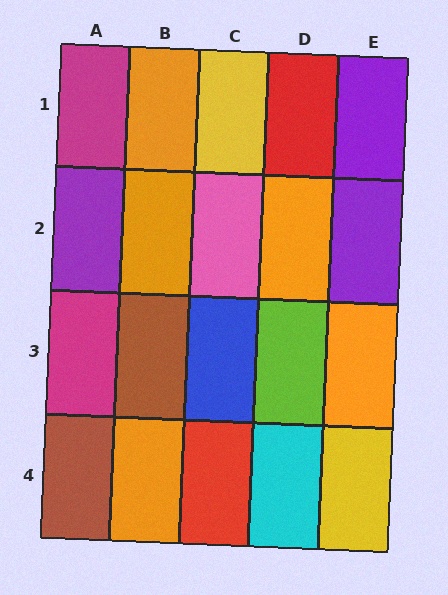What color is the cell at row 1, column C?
Yellow.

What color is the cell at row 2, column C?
Pink.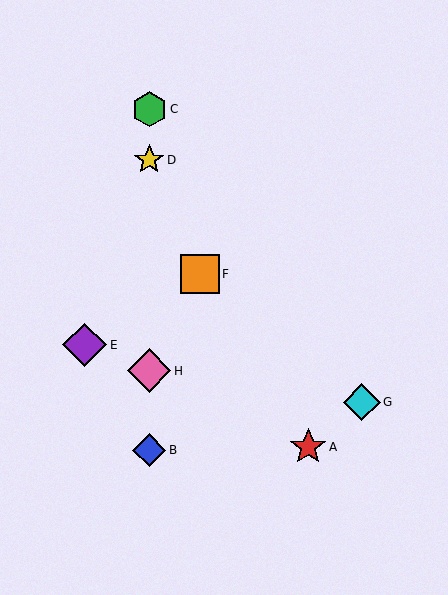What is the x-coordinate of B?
Object B is at x≈149.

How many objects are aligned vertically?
4 objects (B, C, D, H) are aligned vertically.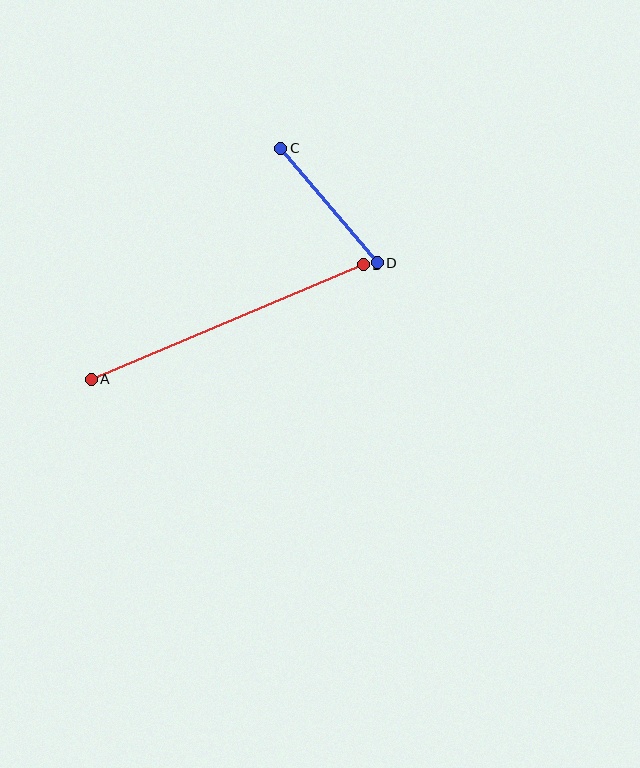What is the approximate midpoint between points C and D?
The midpoint is at approximately (329, 206) pixels.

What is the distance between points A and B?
The distance is approximately 295 pixels.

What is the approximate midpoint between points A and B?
The midpoint is at approximately (227, 322) pixels.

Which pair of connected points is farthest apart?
Points A and B are farthest apart.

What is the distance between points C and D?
The distance is approximately 150 pixels.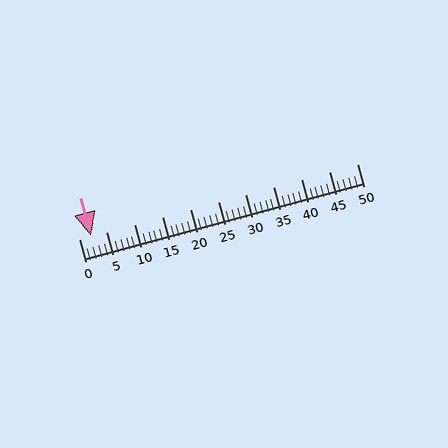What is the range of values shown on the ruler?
The ruler shows values from 0 to 50.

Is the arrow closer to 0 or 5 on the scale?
The arrow is closer to 0.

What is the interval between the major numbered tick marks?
The major tick marks are spaced 5 units apart.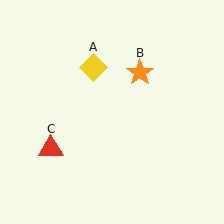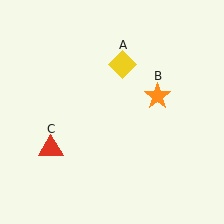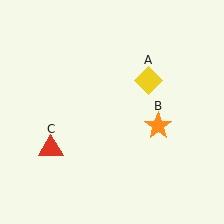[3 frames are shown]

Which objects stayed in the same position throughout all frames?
Red triangle (object C) remained stationary.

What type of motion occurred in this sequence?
The yellow diamond (object A), orange star (object B) rotated clockwise around the center of the scene.